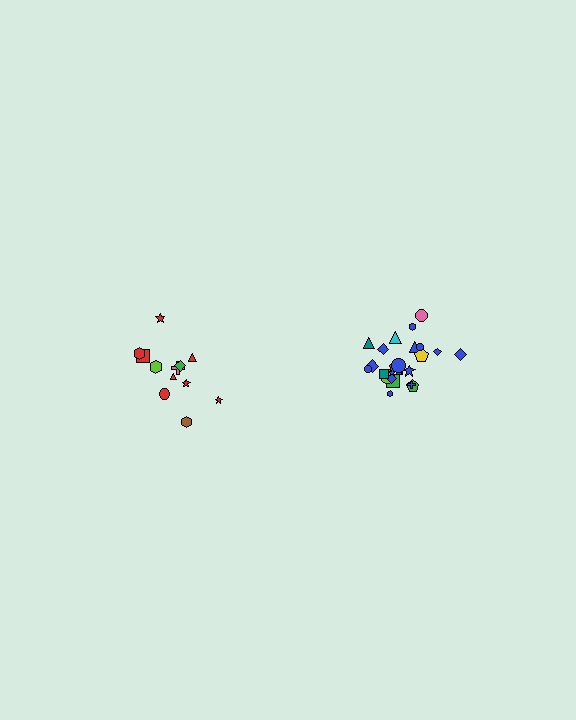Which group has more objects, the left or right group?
The right group.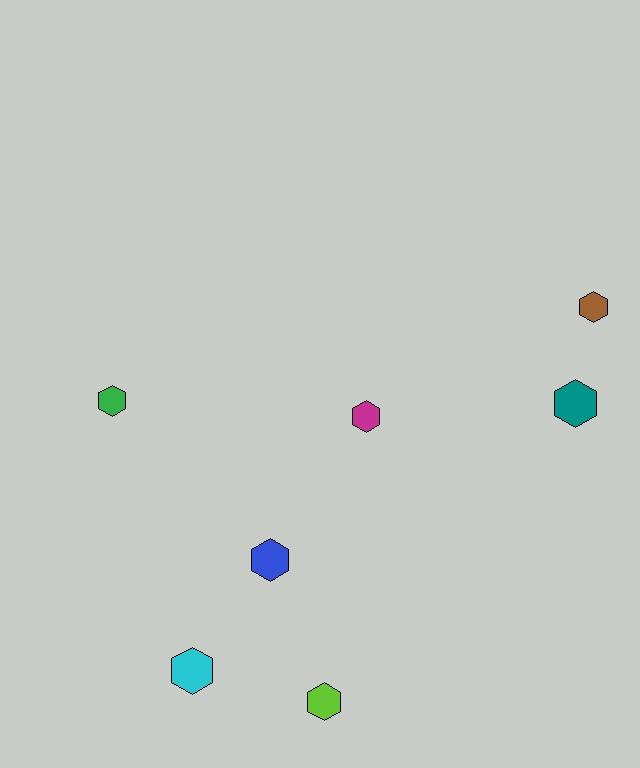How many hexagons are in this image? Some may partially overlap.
There are 7 hexagons.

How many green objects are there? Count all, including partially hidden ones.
There is 1 green object.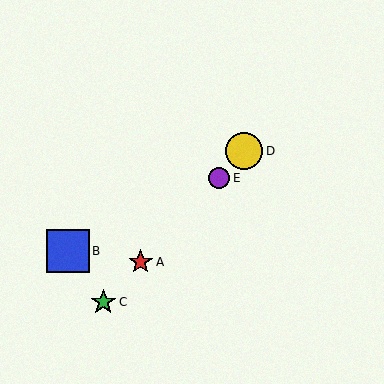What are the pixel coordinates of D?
Object D is at (244, 151).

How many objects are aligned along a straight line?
4 objects (A, C, D, E) are aligned along a straight line.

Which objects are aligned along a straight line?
Objects A, C, D, E are aligned along a straight line.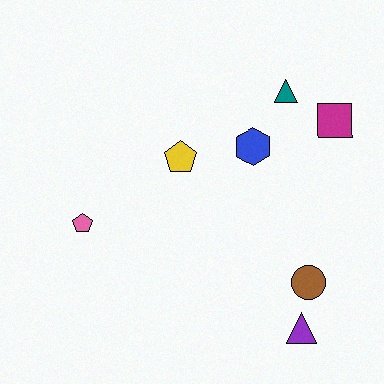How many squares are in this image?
There is 1 square.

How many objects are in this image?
There are 7 objects.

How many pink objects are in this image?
There is 1 pink object.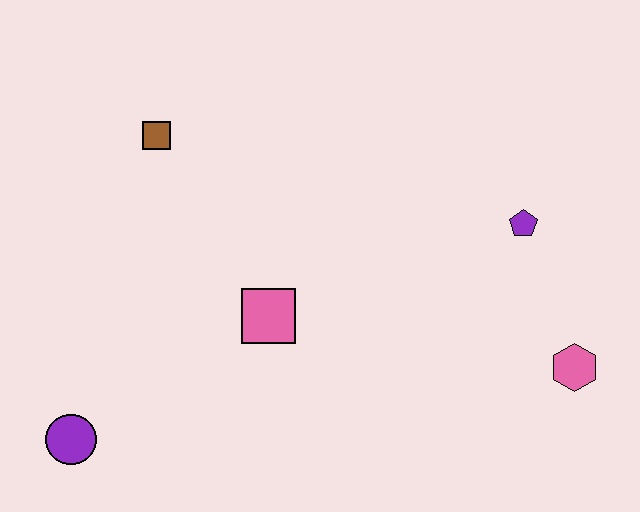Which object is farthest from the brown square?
The pink hexagon is farthest from the brown square.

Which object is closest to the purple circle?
The pink square is closest to the purple circle.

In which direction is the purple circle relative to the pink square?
The purple circle is to the left of the pink square.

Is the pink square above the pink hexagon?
Yes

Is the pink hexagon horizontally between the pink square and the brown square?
No